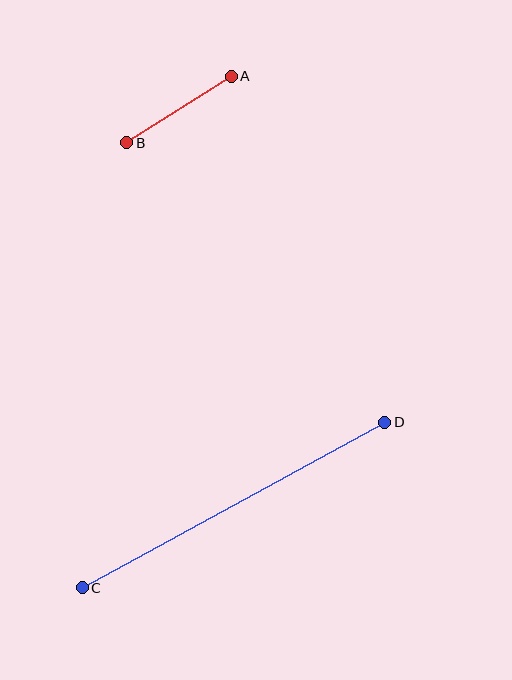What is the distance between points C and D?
The distance is approximately 345 pixels.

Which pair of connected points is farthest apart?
Points C and D are farthest apart.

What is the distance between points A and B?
The distance is approximately 124 pixels.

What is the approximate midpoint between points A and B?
The midpoint is at approximately (179, 110) pixels.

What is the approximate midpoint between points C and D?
The midpoint is at approximately (234, 505) pixels.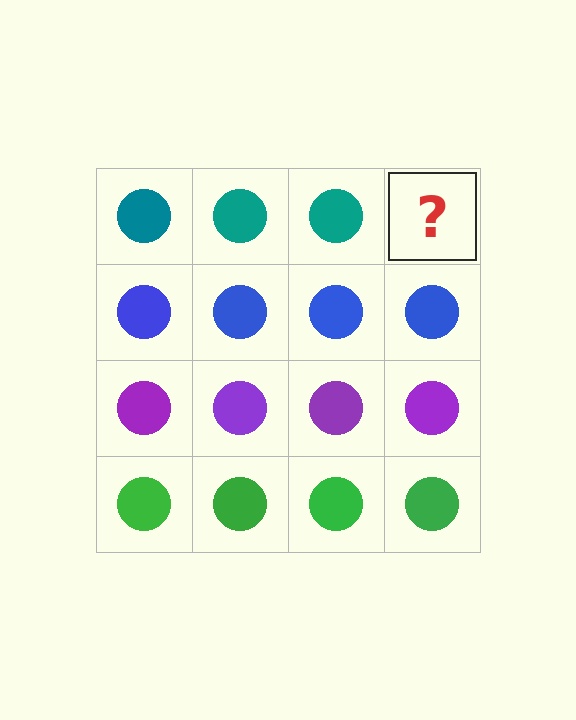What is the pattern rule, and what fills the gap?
The rule is that each row has a consistent color. The gap should be filled with a teal circle.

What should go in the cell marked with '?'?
The missing cell should contain a teal circle.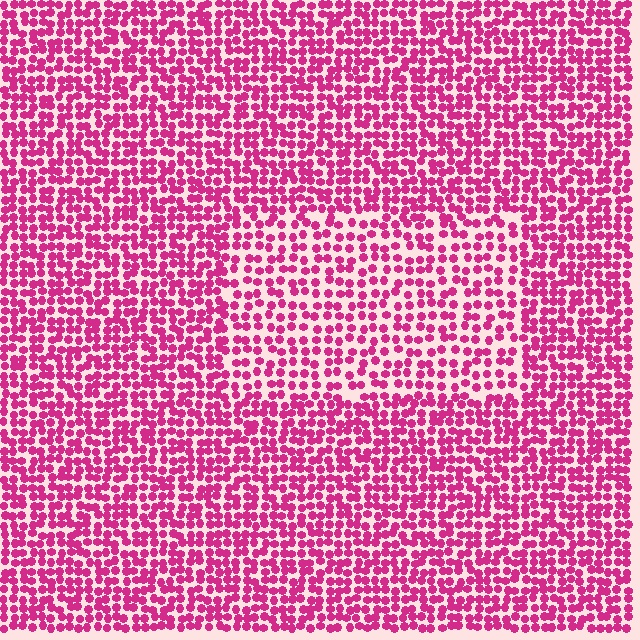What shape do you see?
I see a rectangle.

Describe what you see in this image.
The image contains small magenta elements arranged at two different densities. A rectangle-shaped region is visible where the elements are less densely packed than the surrounding area.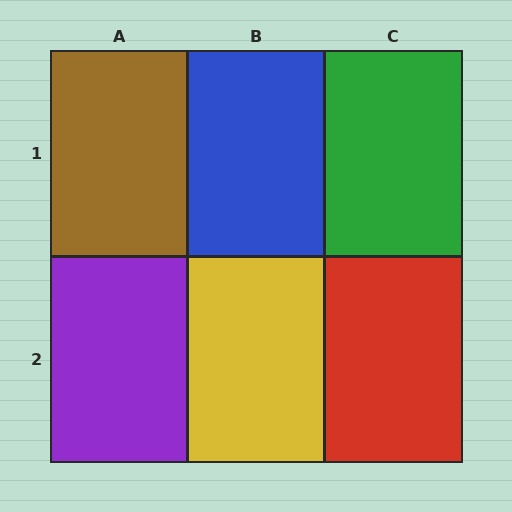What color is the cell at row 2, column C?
Red.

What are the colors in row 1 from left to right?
Brown, blue, green.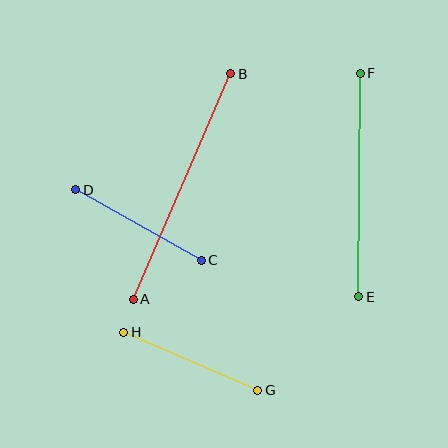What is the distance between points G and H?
The distance is approximately 146 pixels.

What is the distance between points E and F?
The distance is approximately 223 pixels.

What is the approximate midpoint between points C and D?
The midpoint is at approximately (138, 225) pixels.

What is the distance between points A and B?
The distance is approximately 246 pixels.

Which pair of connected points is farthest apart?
Points A and B are farthest apart.